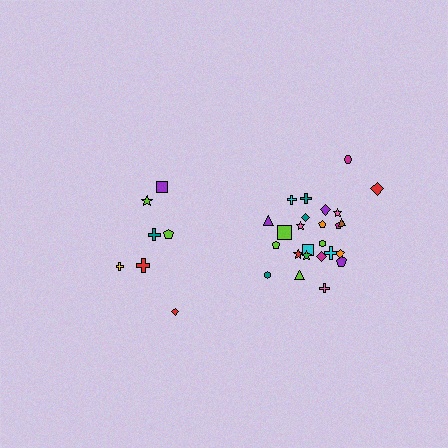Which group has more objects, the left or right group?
The right group.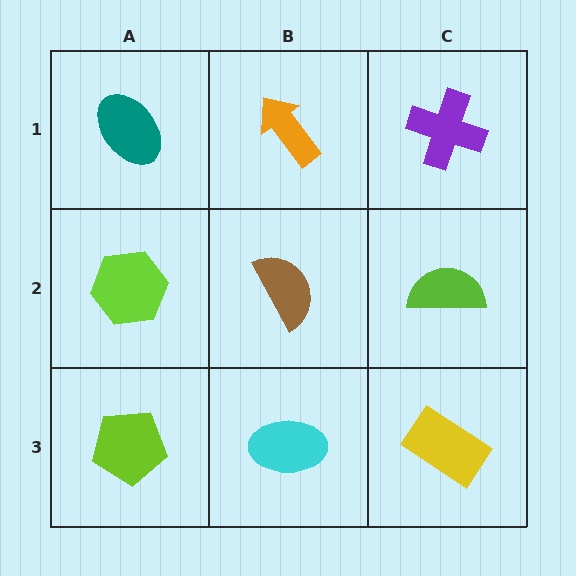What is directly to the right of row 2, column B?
A lime semicircle.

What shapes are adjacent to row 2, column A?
A teal ellipse (row 1, column A), a lime pentagon (row 3, column A), a brown semicircle (row 2, column B).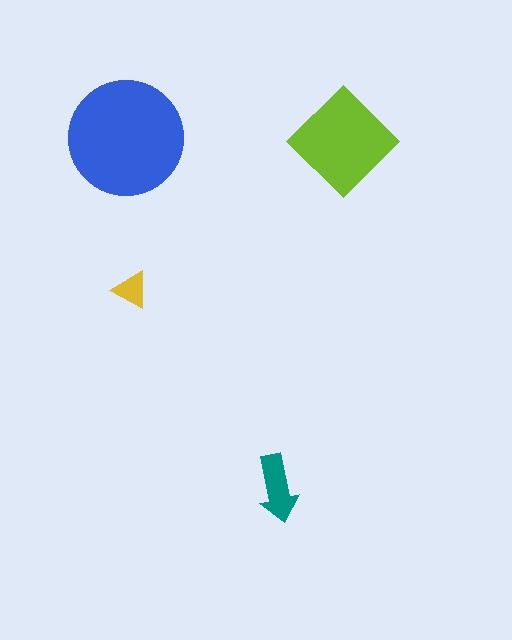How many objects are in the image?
There are 4 objects in the image.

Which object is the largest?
The blue circle.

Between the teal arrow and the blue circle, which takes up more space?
The blue circle.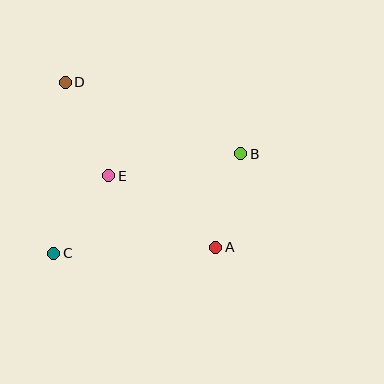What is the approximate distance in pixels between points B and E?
The distance between B and E is approximately 133 pixels.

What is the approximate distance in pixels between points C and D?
The distance between C and D is approximately 171 pixels.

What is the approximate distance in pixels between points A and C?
The distance between A and C is approximately 162 pixels.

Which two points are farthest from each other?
Points A and D are farthest from each other.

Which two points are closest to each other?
Points C and E are closest to each other.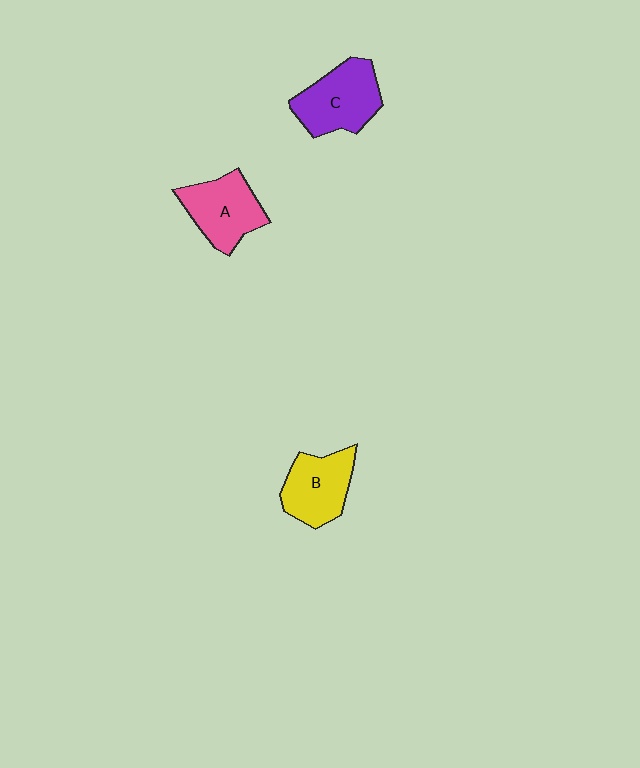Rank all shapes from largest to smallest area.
From largest to smallest: C (purple), A (pink), B (yellow).